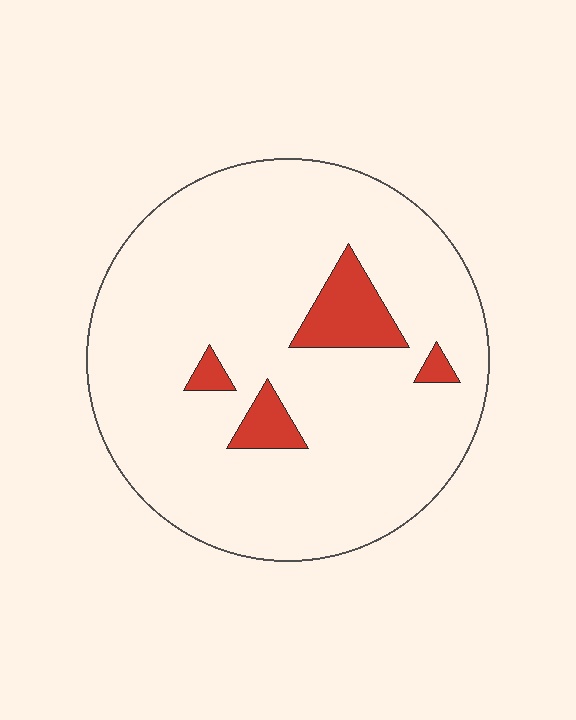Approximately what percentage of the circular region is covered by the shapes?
Approximately 10%.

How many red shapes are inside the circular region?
4.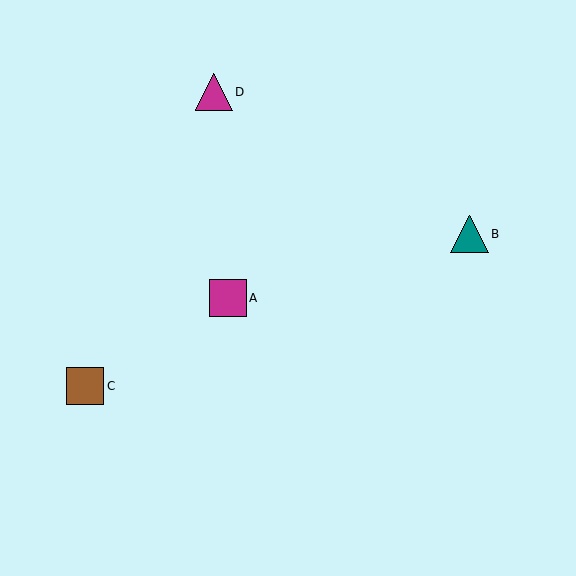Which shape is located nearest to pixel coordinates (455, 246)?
The teal triangle (labeled B) at (470, 234) is nearest to that location.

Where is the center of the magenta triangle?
The center of the magenta triangle is at (214, 92).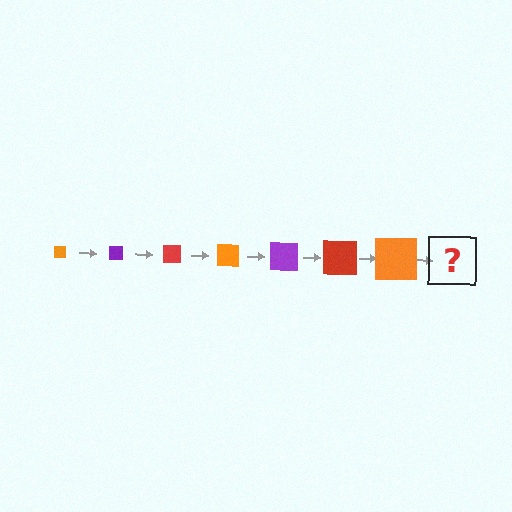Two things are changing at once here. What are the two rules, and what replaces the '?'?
The two rules are that the square grows larger each step and the color cycles through orange, purple, and red. The '?' should be a purple square, larger than the previous one.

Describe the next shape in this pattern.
It should be a purple square, larger than the previous one.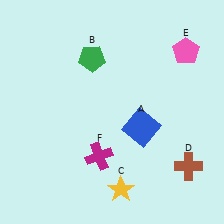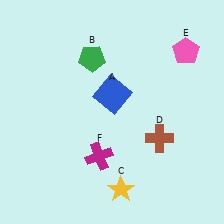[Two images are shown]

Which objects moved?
The objects that moved are: the blue square (A), the brown cross (D).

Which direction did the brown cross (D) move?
The brown cross (D) moved left.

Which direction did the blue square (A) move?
The blue square (A) moved up.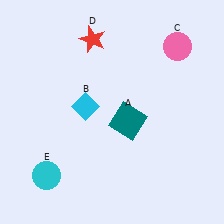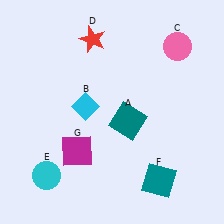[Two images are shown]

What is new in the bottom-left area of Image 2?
A magenta square (G) was added in the bottom-left area of Image 2.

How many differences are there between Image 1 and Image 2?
There are 2 differences between the two images.